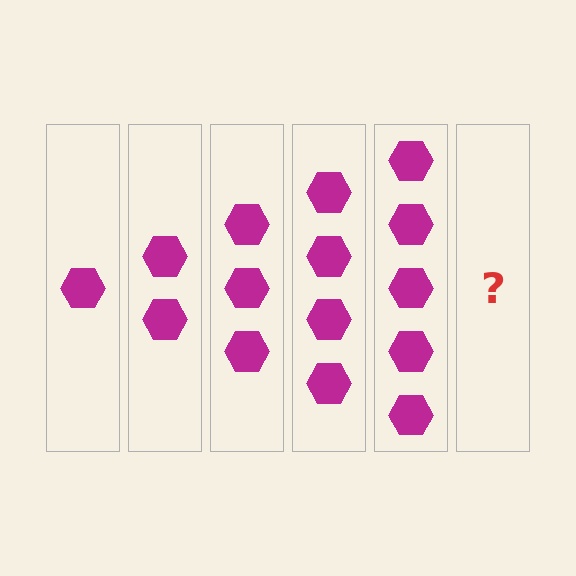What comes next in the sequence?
The next element should be 6 hexagons.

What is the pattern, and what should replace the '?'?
The pattern is that each step adds one more hexagon. The '?' should be 6 hexagons.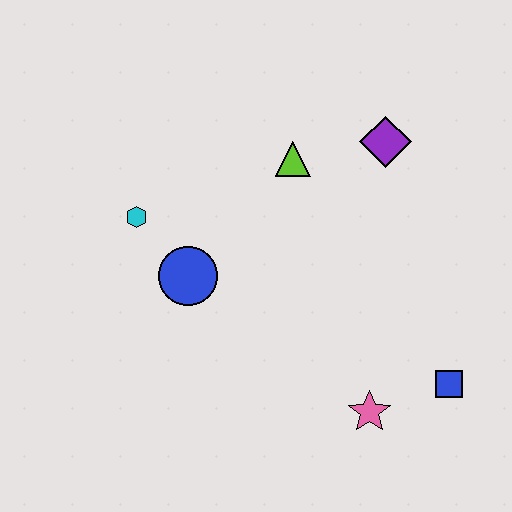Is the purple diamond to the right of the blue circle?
Yes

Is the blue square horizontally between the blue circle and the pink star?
No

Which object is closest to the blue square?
The pink star is closest to the blue square.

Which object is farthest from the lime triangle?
The blue square is farthest from the lime triangle.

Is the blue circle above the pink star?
Yes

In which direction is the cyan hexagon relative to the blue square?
The cyan hexagon is to the left of the blue square.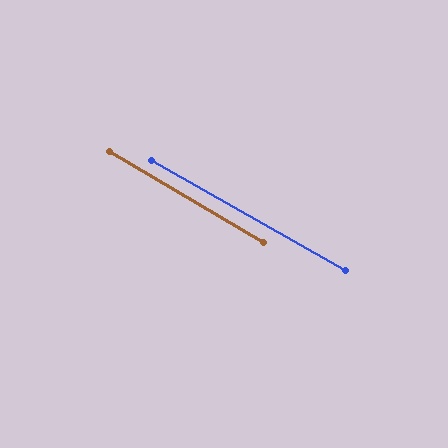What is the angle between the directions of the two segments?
Approximately 1 degree.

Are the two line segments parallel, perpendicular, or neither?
Parallel — their directions differ by only 0.9°.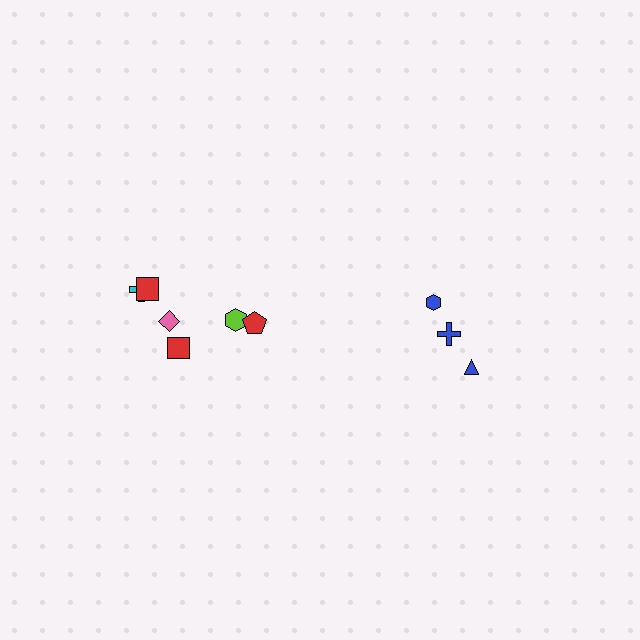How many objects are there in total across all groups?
There are 9 objects.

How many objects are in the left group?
There are 6 objects.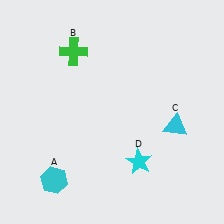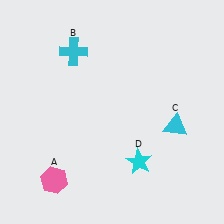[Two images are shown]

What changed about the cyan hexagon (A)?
In Image 1, A is cyan. In Image 2, it changed to pink.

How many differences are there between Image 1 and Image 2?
There are 2 differences between the two images.